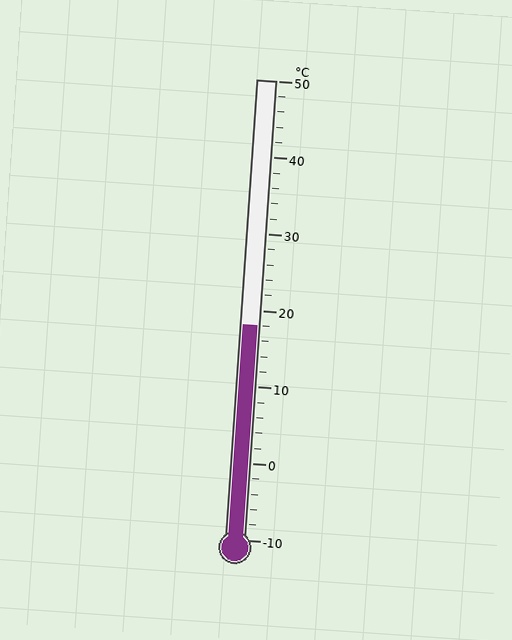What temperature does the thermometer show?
The thermometer shows approximately 18°C.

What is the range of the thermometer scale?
The thermometer scale ranges from -10°C to 50°C.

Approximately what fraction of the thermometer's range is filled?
The thermometer is filled to approximately 45% of its range.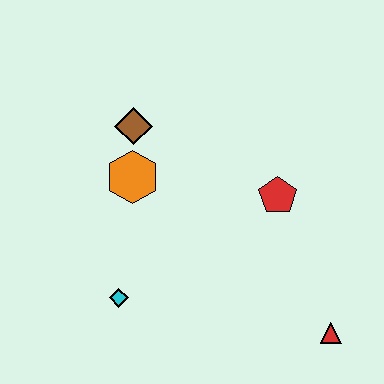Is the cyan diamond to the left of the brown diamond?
Yes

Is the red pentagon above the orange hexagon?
No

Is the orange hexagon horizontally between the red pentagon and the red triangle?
No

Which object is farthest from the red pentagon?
The cyan diamond is farthest from the red pentagon.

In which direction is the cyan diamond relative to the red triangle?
The cyan diamond is to the left of the red triangle.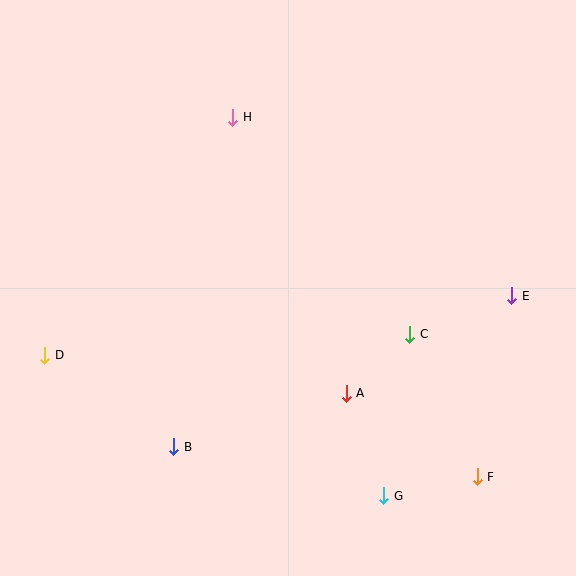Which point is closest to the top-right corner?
Point E is closest to the top-right corner.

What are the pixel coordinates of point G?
Point G is at (384, 496).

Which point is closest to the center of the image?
Point A at (346, 393) is closest to the center.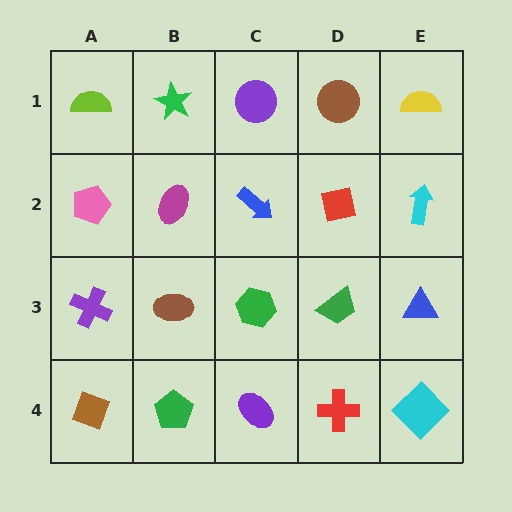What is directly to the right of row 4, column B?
A purple ellipse.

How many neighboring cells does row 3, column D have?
4.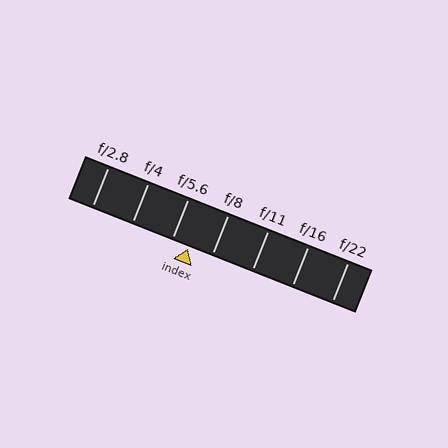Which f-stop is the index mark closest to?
The index mark is closest to f/5.6.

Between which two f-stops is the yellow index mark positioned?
The index mark is between f/5.6 and f/8.